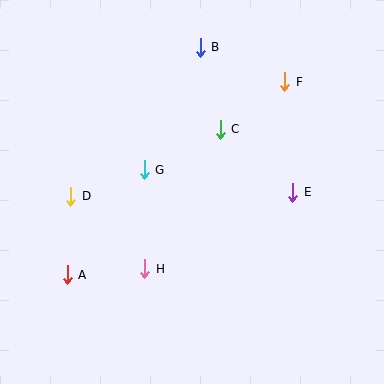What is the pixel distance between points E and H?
The distance between E and H is 166 pixels.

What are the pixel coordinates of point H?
Point H is at (145, 269).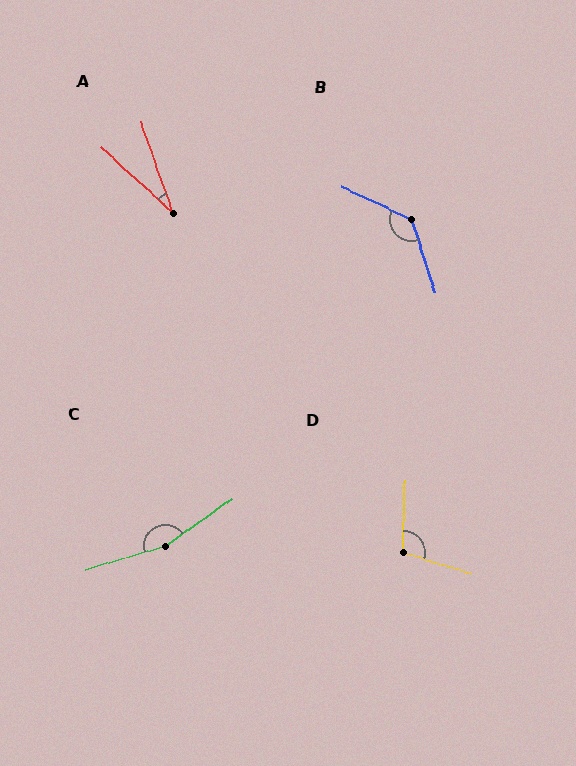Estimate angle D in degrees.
Approximately 105 degrees.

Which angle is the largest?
C, at approximately 161 degrees.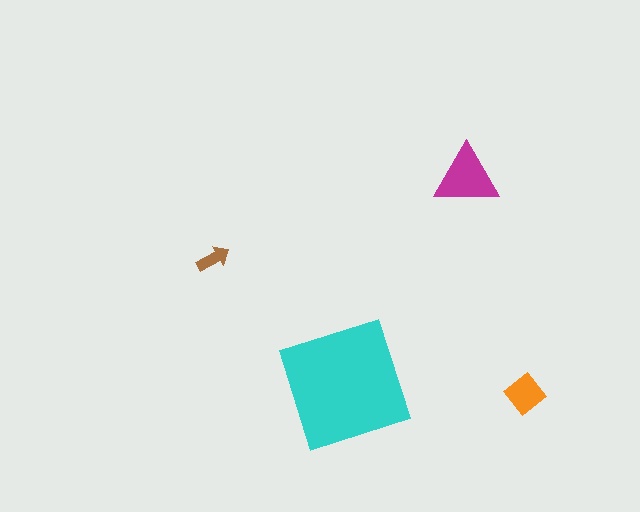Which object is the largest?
The cyan square.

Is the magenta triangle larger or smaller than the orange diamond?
Larger.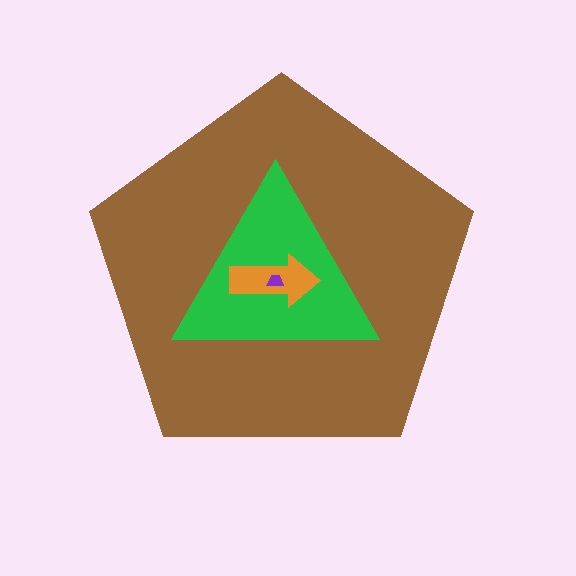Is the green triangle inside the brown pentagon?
Yes.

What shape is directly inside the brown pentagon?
The green triangle.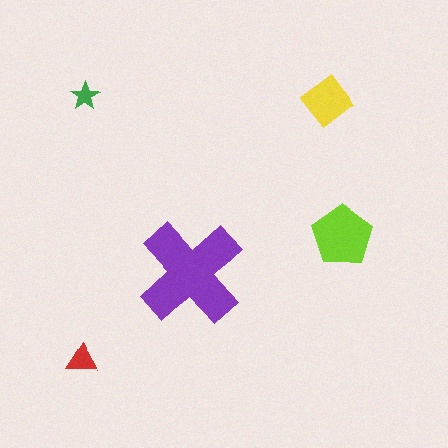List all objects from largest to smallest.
The purple cross, the lime pentagon, the yellow diamond, the red triangle, the green star.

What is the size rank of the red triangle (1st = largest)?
4th.